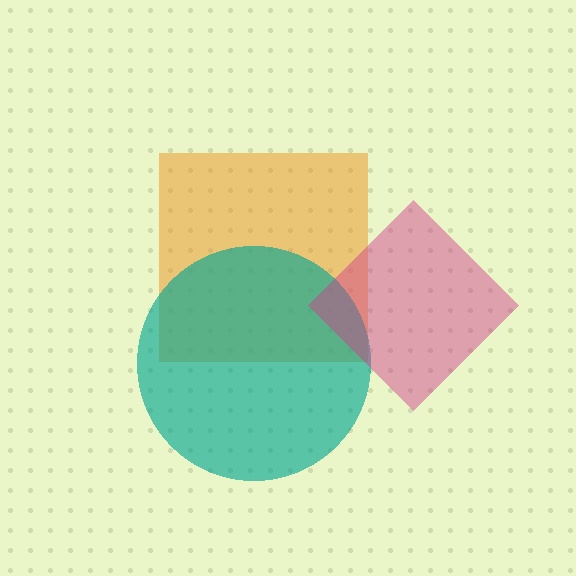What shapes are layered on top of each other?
The layered shapes are: an orange square, a teal circle, a magenta diamond.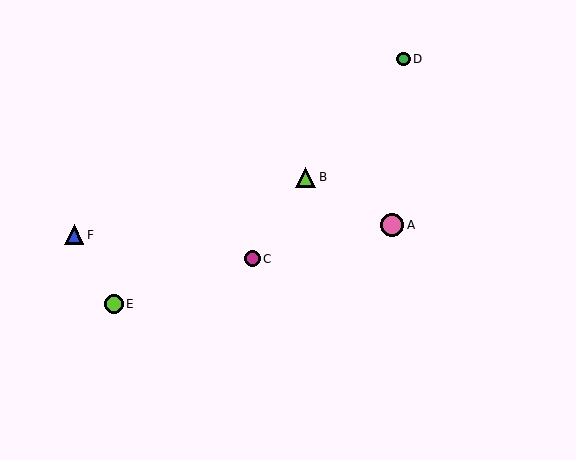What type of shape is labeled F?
Shape F is a blue triangle.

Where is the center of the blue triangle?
The center of the blue triangle is at (74, 235).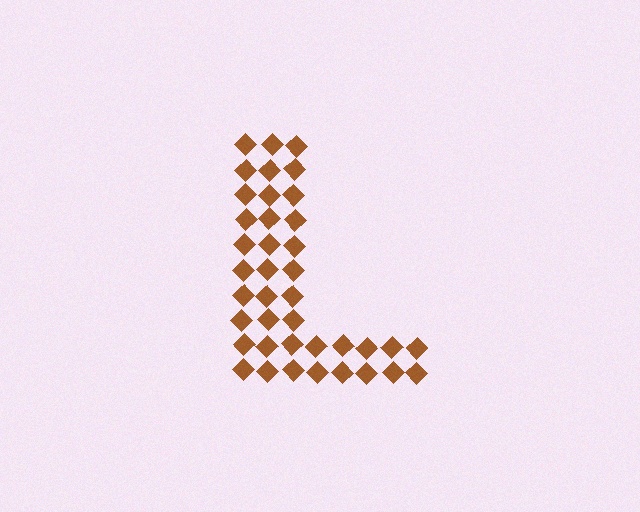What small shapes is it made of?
It is made of small diamonds.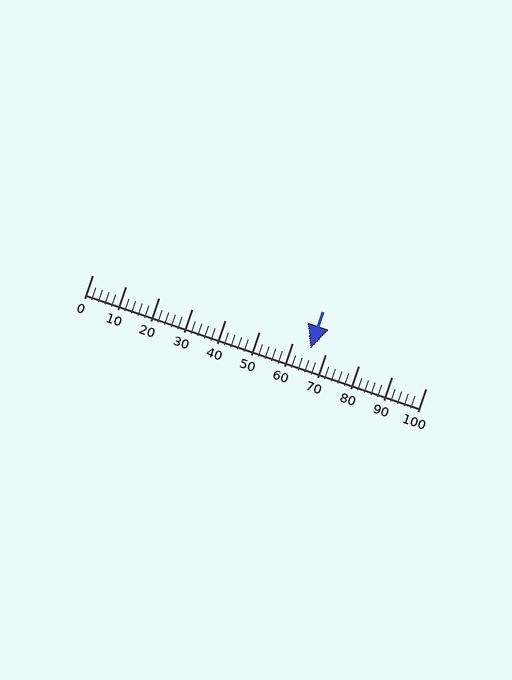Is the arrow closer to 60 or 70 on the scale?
The arrow is closer to 70.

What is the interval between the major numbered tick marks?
The major tick marks are spaced 10 units apart.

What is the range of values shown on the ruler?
The ruler shows values from 0 to 100.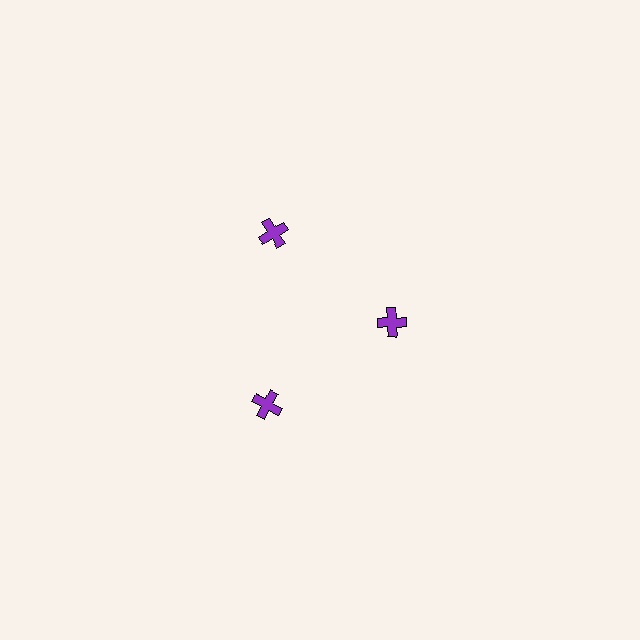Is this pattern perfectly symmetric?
No. The 3 purple crosses are arranged in a ring, but one element near the 3 o'clock position is pulled inward toward the center, breaking the 3-fold rotational symmetry.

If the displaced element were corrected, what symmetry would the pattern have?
It would have 3-fold rotational symmetry — the pattern would map onto itself every 120 degrees.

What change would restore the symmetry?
The symmetry would be restored by moving it outward, back onto the ring so that all 3 crosses sit at equal angles and equal distance from the center.